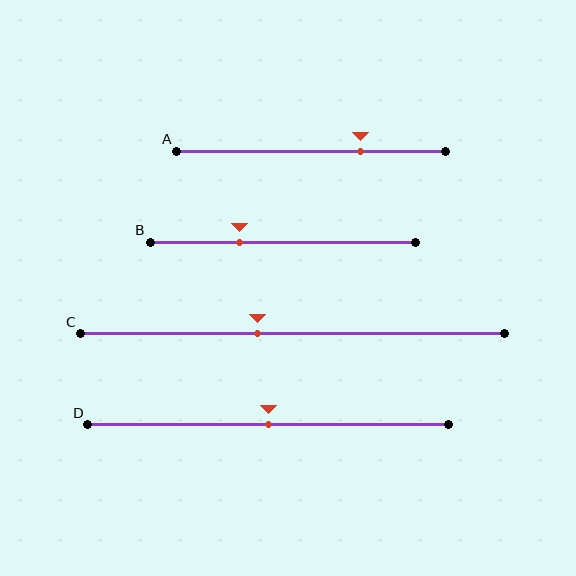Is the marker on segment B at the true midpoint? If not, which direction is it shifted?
No, the marker on segment B is shifted to the left by about 16% of the segment length.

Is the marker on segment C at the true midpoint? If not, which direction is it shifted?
No, the marker on segment C is shifted to the left by about 8% of the segment length.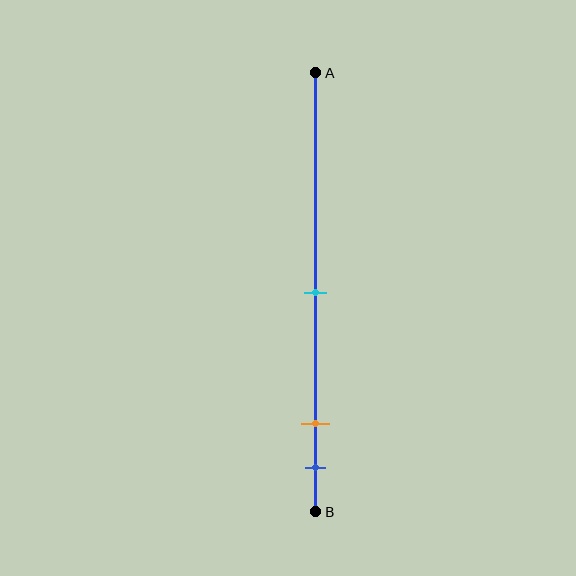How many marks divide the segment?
There are 3 marks dividing the segment.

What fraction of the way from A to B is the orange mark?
The orange mark is approximately 80% (0.8) of the way from A to B.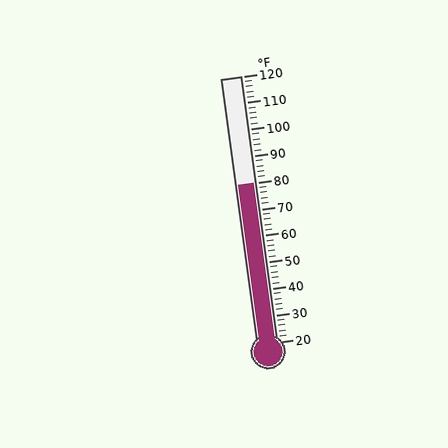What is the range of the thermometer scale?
The thermometer scale ranges from 20°F to 120°F.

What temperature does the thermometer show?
The thermometer shows approximately 80°F.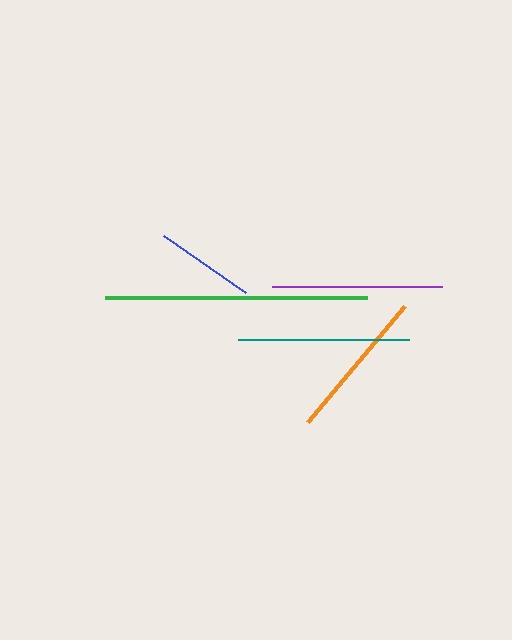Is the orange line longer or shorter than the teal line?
The teal line is longer than the orange line.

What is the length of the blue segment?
The blue segment is approximately 100 pixels long.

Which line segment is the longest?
The green line is the longest at approximately 261 pixels.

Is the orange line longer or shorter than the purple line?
The purple line is longer than the orange line.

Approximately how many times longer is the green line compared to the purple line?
The green line is approximately 1.5 times the length of the purple line.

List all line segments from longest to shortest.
From longest to shortest: green, teal, purple, orange, blue.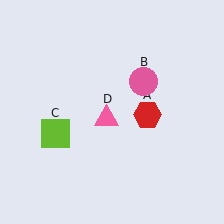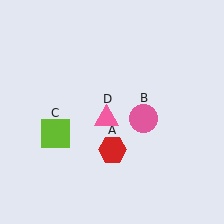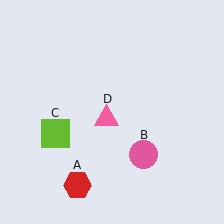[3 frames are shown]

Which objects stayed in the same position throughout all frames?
Lime square (object C) and pink triangle (object D) remained stationary.